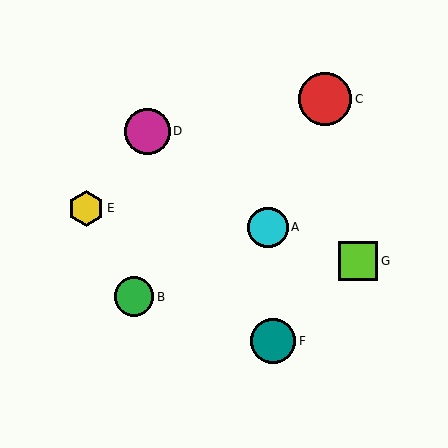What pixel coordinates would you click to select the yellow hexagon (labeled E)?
Click at (86, 208) to select the yellow hexagon E.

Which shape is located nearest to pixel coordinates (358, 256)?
The lime square (labeled G) at (358, 261) is nearest to that location.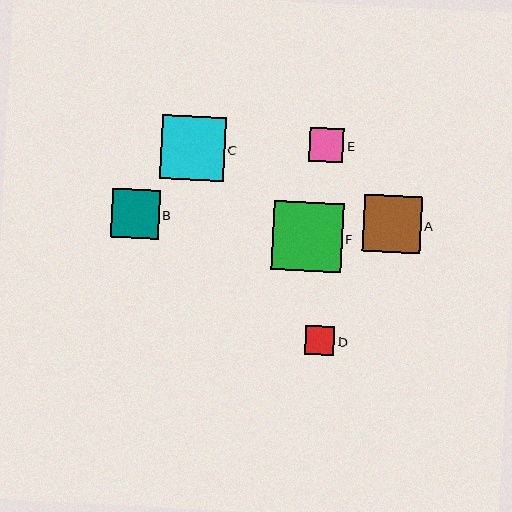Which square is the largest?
Square F is the largest with a size of approximately 69 pixels.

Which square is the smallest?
Square D is the smallest with a size of approximately 29 pixels.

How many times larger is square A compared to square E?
Square A is approximately 1.7 times the size of square E.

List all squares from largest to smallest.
From largest to smallest: F, C, A, B, E, D.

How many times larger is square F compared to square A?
Square F is approximately 1.2 times the size of square A.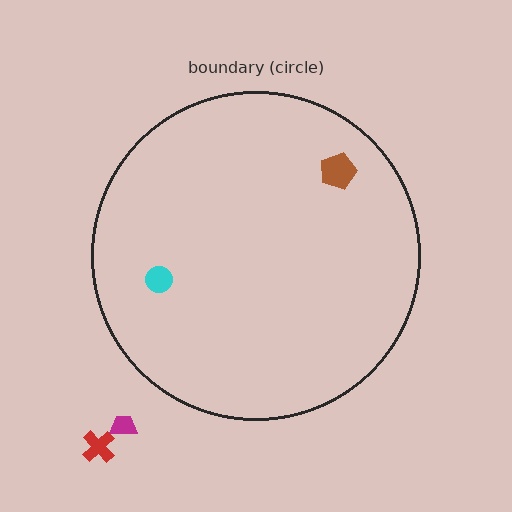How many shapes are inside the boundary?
2 inside, 2 outside.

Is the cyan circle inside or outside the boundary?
Inside.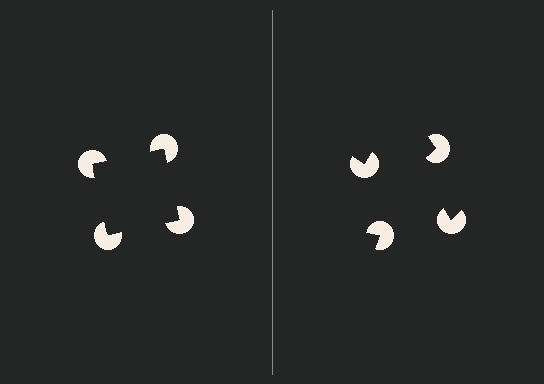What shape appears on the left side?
An illusory square.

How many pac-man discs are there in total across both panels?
8 — 4 on each side.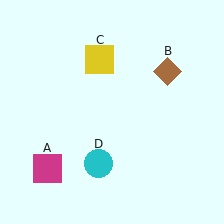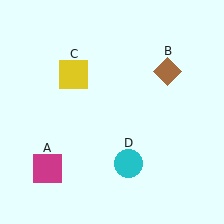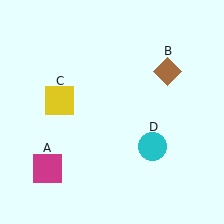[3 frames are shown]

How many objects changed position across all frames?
2 objects changed position: yellow square (object C), cyan circle (object D).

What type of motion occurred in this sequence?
The yellow square (object C), cyan circle (object D) rotated counterclockwise around the center of the scene.